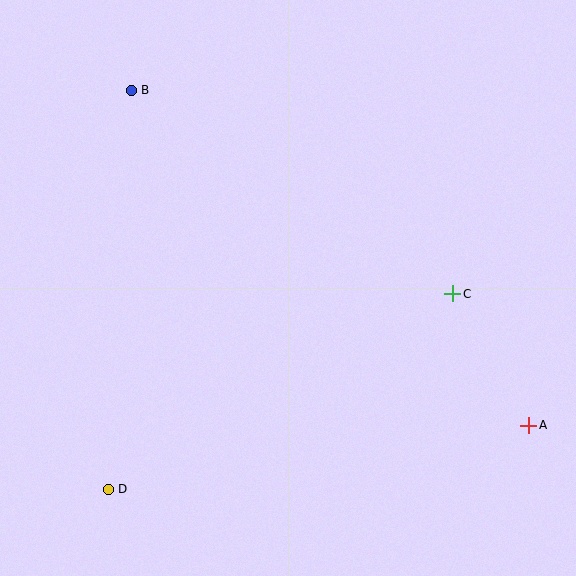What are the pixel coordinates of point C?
Point C is at (453, 294).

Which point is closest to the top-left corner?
Point B is closest to the top-left corner.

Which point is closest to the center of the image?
Point C at (453, 294) is closest to the center.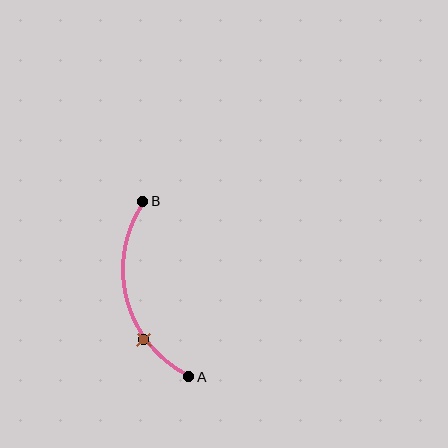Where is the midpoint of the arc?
The arc midpoint is the point on the curve farthest from the straight line joining A and B. It sits to the left of that line.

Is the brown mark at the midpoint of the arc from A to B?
No. The brown mark lies on the arc but is closer to endpoint A. The arc midpoint would be at the point on the curve equidistant along the arc from both A and B.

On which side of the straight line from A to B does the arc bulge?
The arc bulges to the left of the straight line connecting A and B.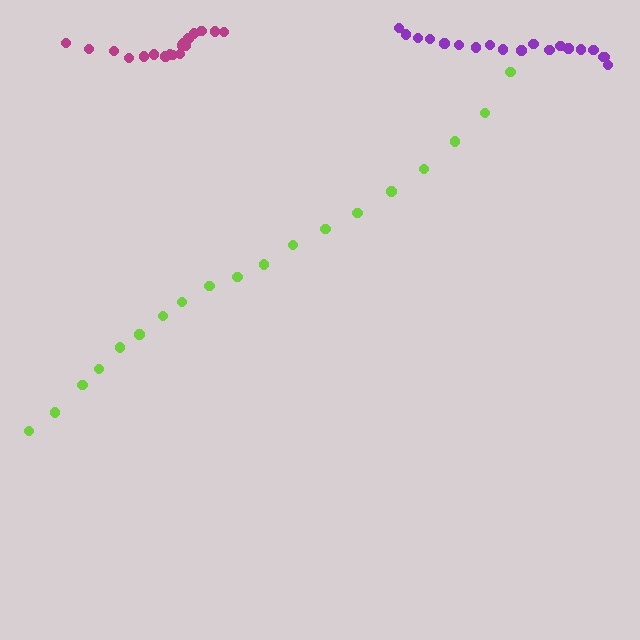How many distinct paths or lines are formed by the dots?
There are 3 distinct paths.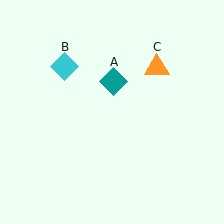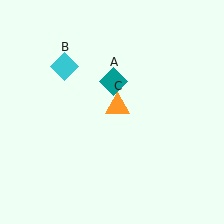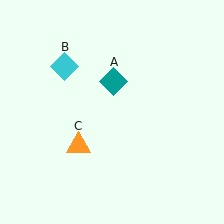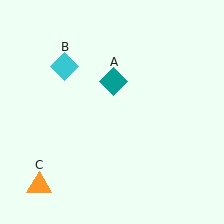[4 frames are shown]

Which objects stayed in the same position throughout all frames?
Teal diamond (object A) and cyan diamond (object B) remained stationary.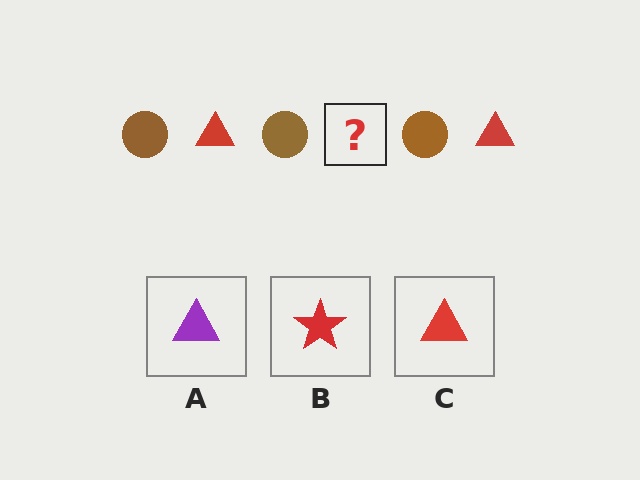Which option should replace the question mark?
Option C.